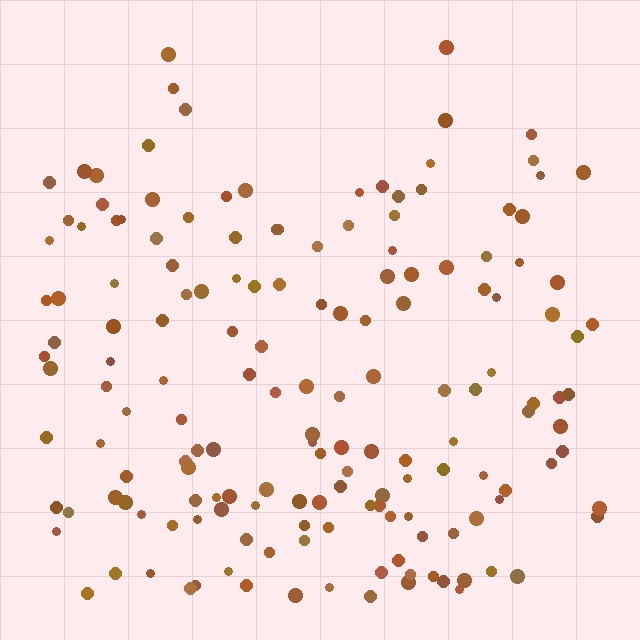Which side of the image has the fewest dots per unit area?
The top.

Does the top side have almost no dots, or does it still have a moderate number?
Still a moderate number, just noticeably fewer than the bottom.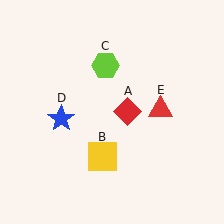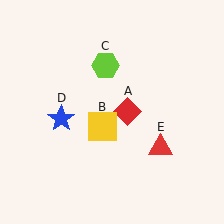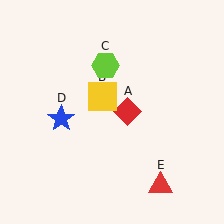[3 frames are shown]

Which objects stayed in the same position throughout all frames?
Red diamond (object A) and lime hexagon (object C) and blue star (object D) remained stationary.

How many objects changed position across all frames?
2 objects changed position: yellow square (object B), red triangle (object E).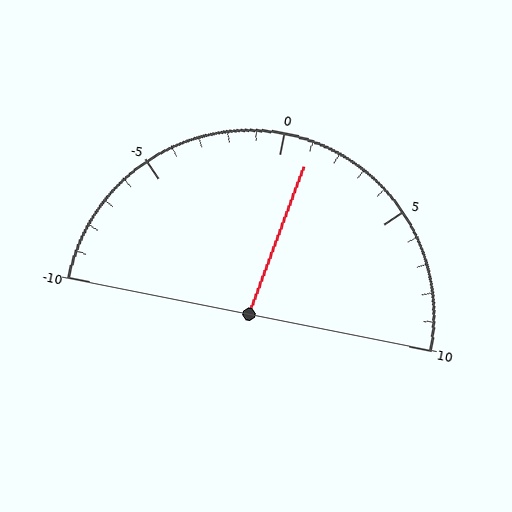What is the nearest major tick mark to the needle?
The nearest major tick mark is 0.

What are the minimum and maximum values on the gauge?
The gauge ranges from -10 to 10.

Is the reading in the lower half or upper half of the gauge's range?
The reading is in the upper half of the range (-10 to 10).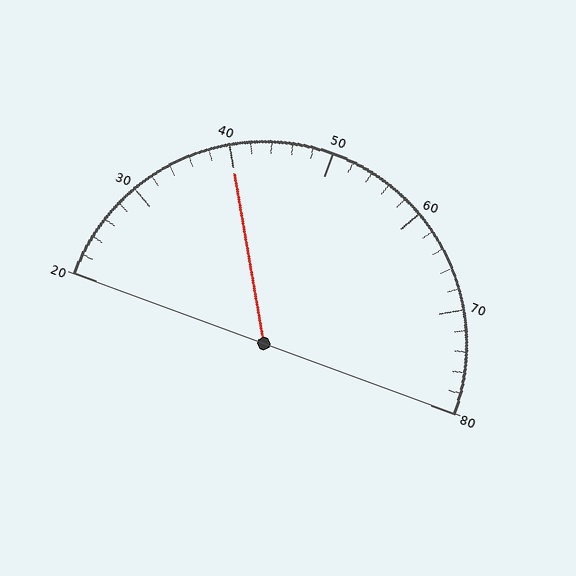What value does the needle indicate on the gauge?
The needle indicates approximately 40.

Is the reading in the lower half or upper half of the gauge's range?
The reading is in the lower half of the range (20 to 80).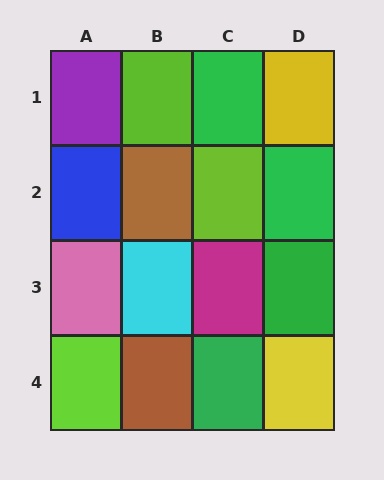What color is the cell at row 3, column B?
Cyan.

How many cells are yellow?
2 cells are yellow.